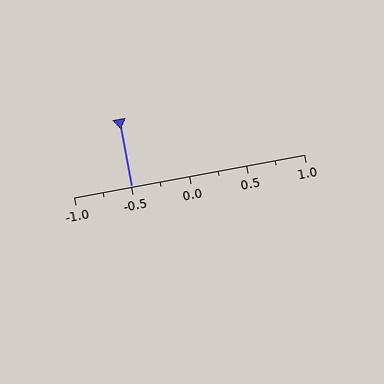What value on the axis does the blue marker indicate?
The marker indicates approximately -0.5.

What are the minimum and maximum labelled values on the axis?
The axis runs from -1.0 to 1.0.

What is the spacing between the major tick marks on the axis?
The major ticks are spaced 0.5 apart.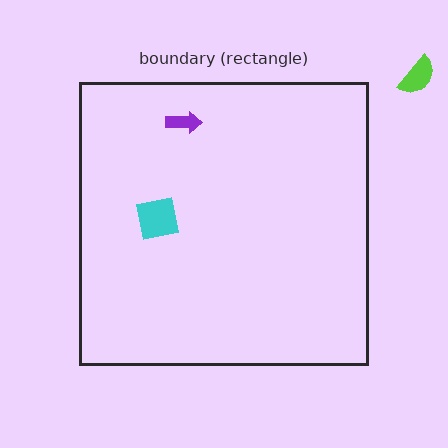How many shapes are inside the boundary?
2 inside, 1 outside.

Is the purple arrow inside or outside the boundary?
Inside.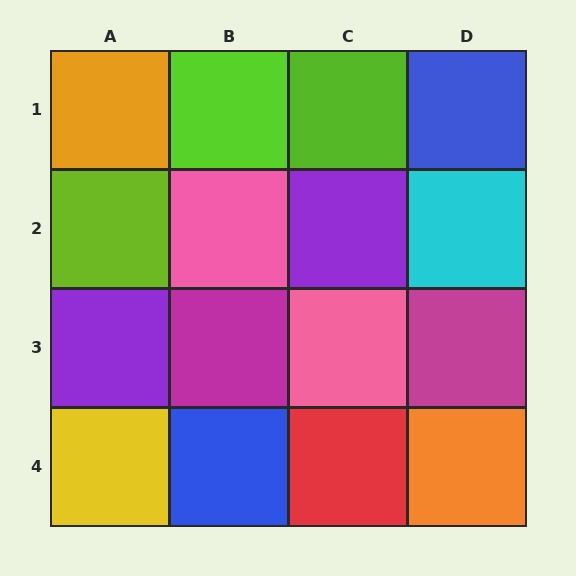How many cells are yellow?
1 cell is yellow.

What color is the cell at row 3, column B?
Magenta.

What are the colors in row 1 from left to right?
Orange, lime, lime, blue.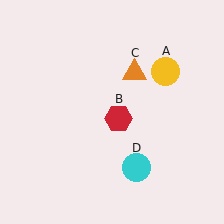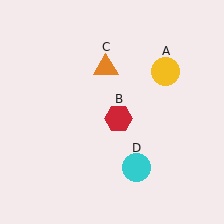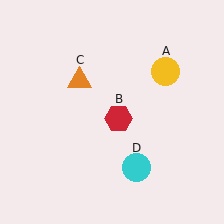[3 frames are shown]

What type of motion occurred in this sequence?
The orange triangle (object C) rotated counterclockwise around the center of the scene.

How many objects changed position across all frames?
1 object changed position: orange triangle (object C).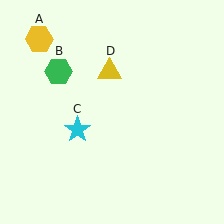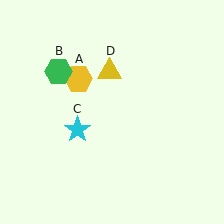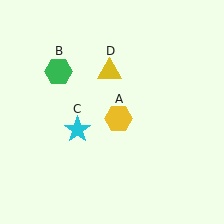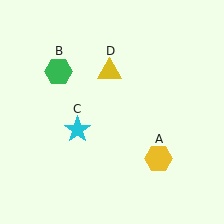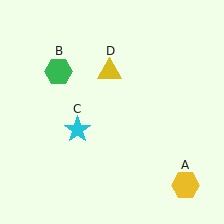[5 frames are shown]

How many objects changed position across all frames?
1 object changed position: yellow hexagon (object A).